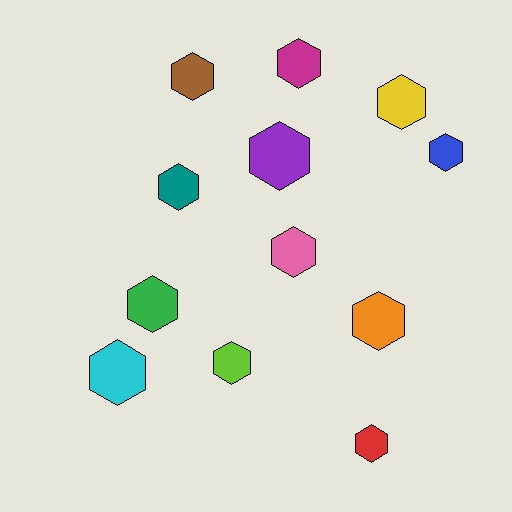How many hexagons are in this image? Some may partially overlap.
There are 12 hexagons.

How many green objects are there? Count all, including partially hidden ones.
There is 1 green object.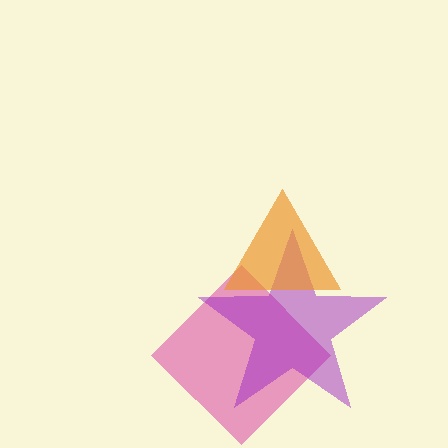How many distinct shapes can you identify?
There are 3 distinct shapes: a pink diamond, a purple star, an orange triangle.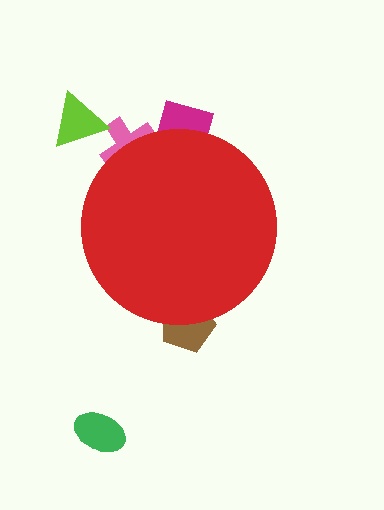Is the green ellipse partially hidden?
No, the green ellipse is fully visible.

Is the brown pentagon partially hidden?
Yes, the brown pentagon is partially hidden behind the red circle.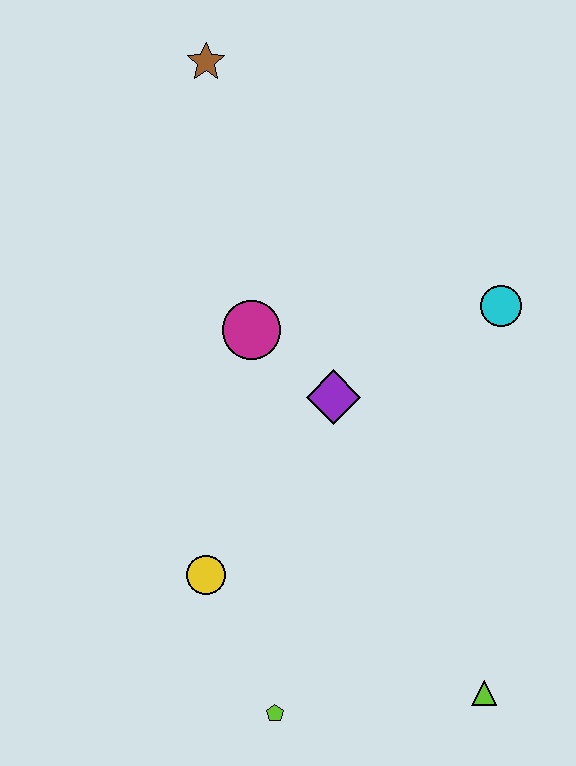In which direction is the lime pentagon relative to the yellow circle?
The lime pentagon is below the yellow circle.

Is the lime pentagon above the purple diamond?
No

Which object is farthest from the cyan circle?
The lime pentagon is farthest from the cyan circle.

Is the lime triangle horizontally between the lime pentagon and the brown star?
No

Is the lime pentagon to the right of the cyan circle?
No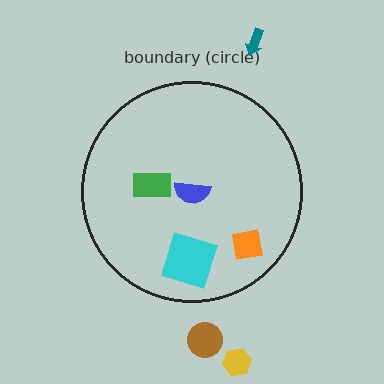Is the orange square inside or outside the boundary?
Inside.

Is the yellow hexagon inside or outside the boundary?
Outside.